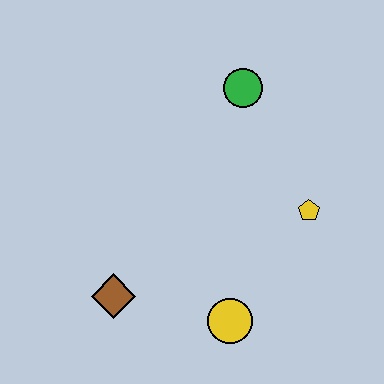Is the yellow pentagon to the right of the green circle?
Yes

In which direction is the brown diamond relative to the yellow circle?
The brown diamond is to the left of the yellow circle.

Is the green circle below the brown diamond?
No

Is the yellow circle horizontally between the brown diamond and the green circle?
Yes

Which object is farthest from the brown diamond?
The green circle is farthest from the brown diamond.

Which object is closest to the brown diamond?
The yellow circle is closest to the brown diamond.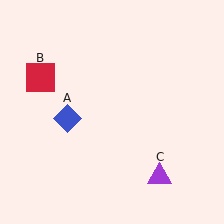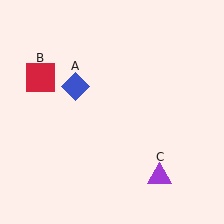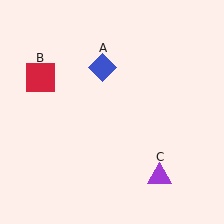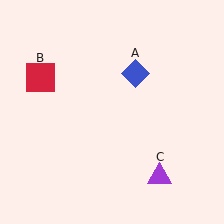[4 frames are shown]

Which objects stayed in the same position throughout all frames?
Red square (object B) and purple triangle (object C) remained stationary.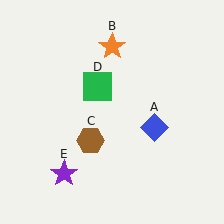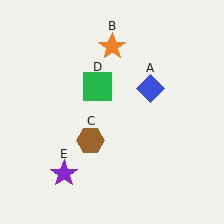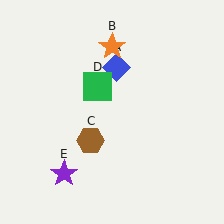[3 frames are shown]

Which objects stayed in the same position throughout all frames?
Orange star (object B) and brown hexagon (object C) and green square (object D) and purple star (object E) remained stationary.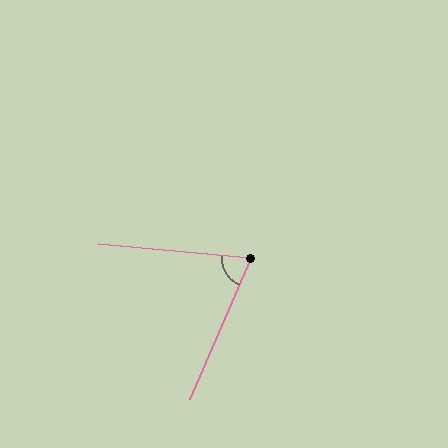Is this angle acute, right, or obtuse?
It is acute.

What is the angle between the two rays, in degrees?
Approximately 72 degrees.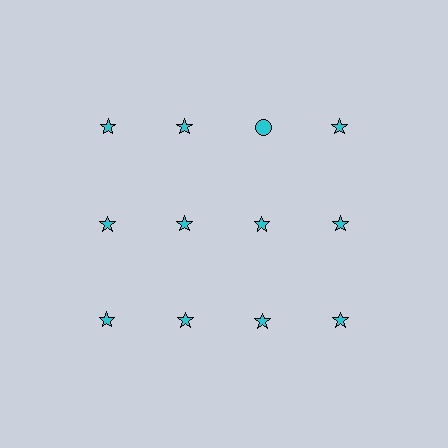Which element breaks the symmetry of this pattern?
The cyan circle in the top row, center column breaks the symmetry. All other shapes are cyan stars.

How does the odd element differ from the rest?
It has a different shape: circle instead of star.